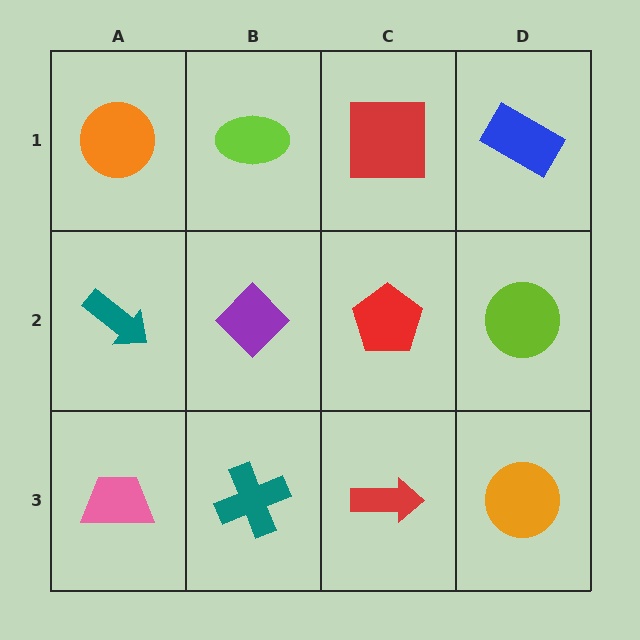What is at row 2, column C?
A red pentagon.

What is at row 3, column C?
A red arrow.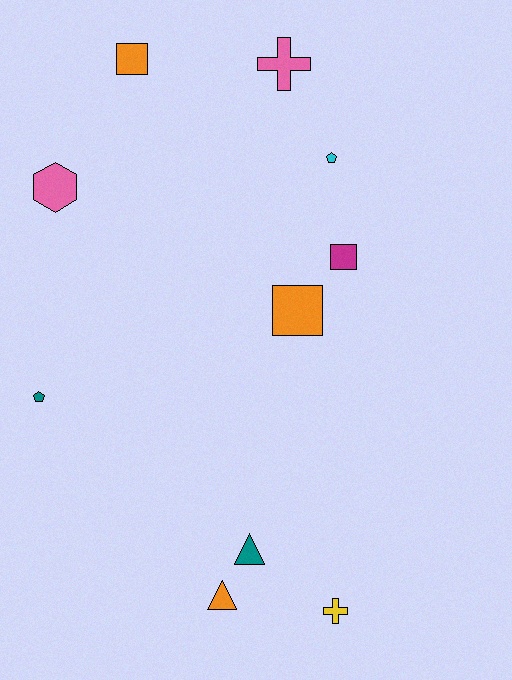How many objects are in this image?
There are 10 objects.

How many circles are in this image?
There are no circles.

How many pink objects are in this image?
There are 2 pink objects.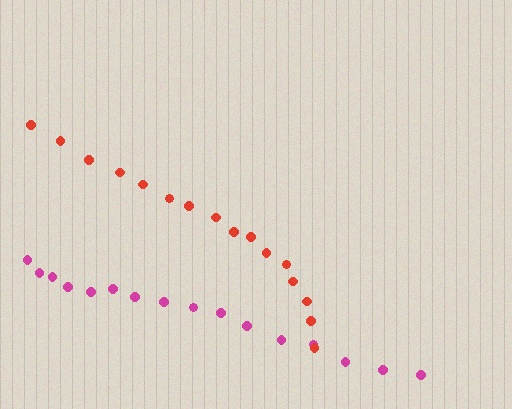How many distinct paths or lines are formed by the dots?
There are 2 distinct paths.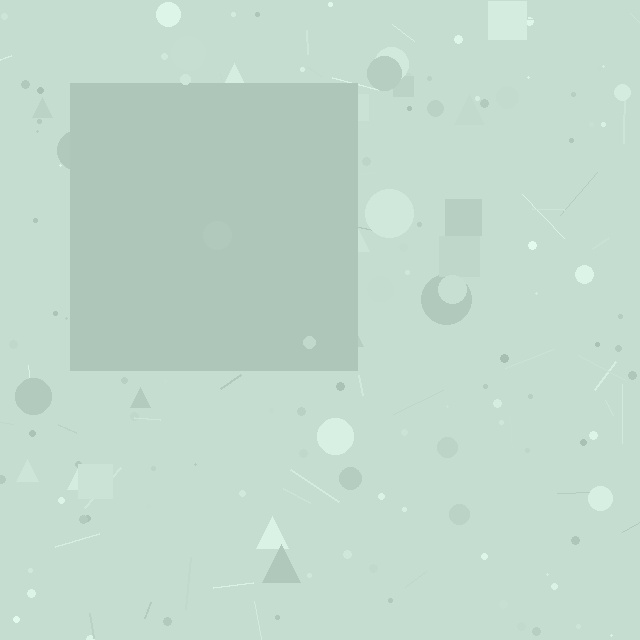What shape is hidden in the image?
A square is hidden in the image.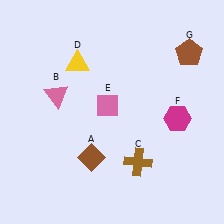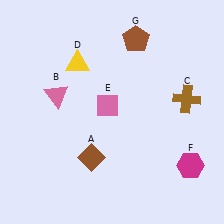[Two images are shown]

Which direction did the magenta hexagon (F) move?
The magenta hexagon (F) moved down.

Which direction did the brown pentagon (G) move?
The brown pentagon (G) moved left.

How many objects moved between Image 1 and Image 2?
3 objects moved between the two images.